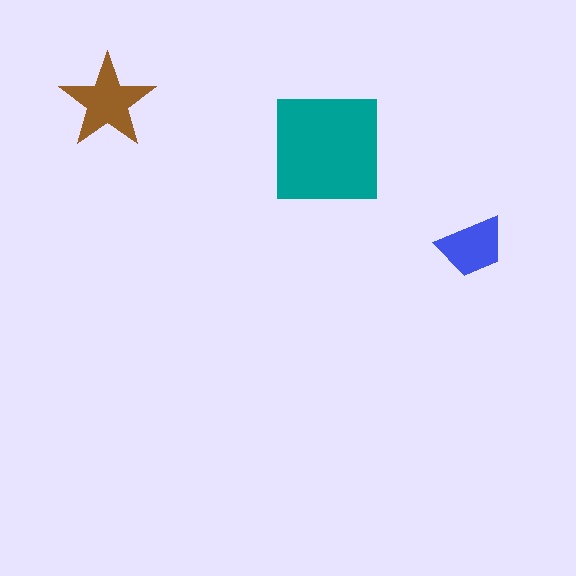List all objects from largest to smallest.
The teal square, the brown star, the blue trapezoid.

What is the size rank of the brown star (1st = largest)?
2nd.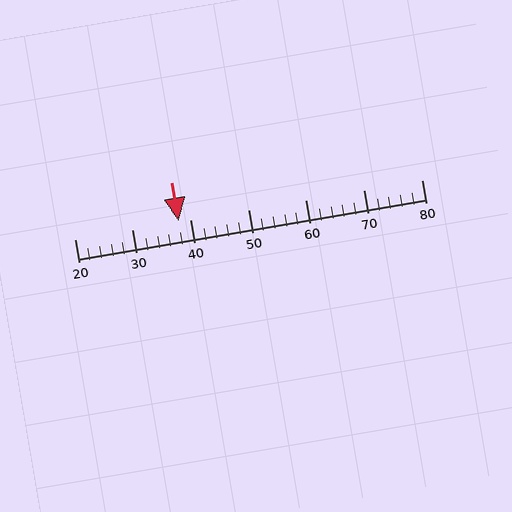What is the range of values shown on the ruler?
The ruler shows values from 20 to 80.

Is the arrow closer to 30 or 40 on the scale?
The arrow is closer to 40.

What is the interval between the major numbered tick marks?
The major tick marks are spaced 10 units apart.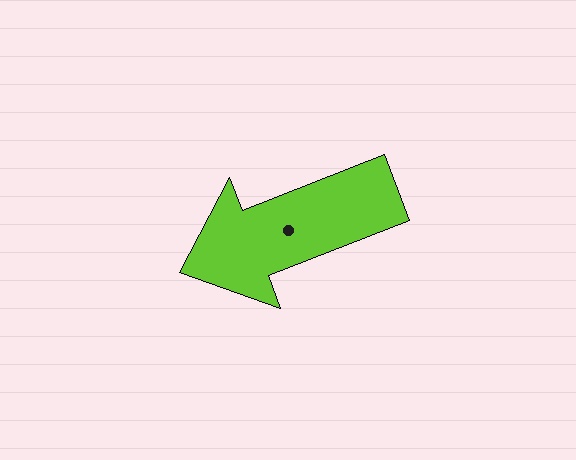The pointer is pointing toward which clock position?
Roughly 8 o'clock.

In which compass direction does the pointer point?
West.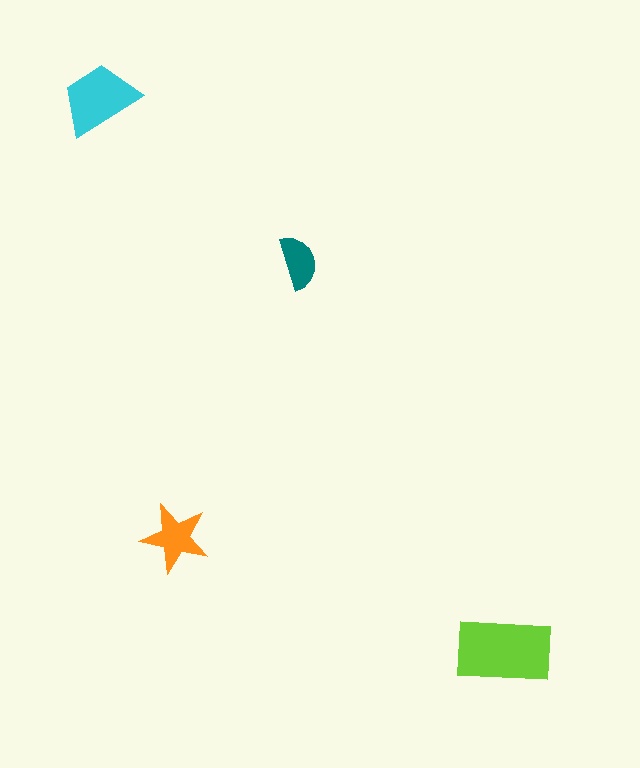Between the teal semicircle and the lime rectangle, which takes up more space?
The lime rectangle.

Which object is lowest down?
The lime rectangle is bottommost.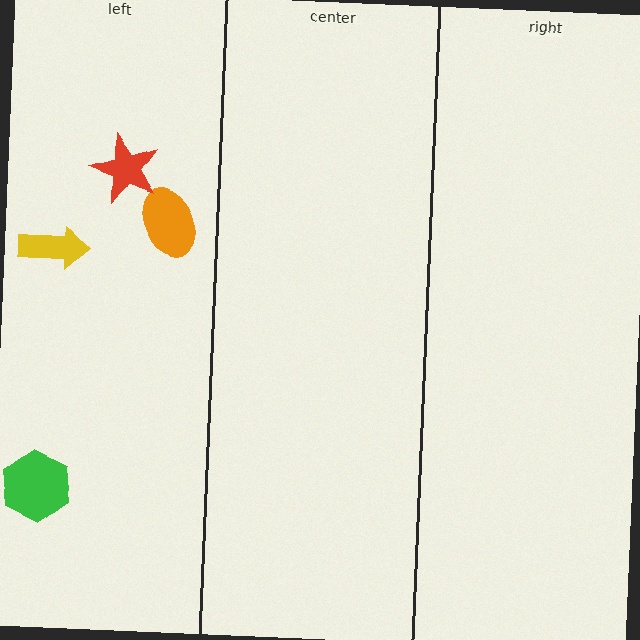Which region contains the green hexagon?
The left region.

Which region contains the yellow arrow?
The left region.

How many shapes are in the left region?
4.